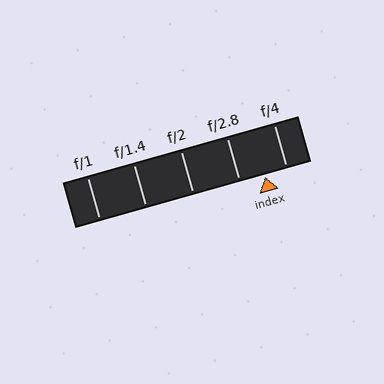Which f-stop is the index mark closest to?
The index mark is closest to f/4.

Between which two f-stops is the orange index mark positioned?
The index mark is between f/2.8 and f/4.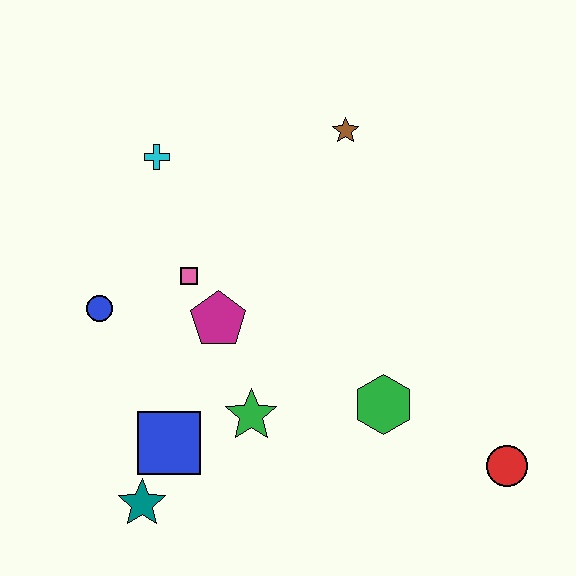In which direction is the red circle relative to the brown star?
The red circle is below the brown star.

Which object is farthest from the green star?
The brown star is farthest from the green star.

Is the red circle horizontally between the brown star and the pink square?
No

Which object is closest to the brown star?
The cyan cross is closest to the brown star.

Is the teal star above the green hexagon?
No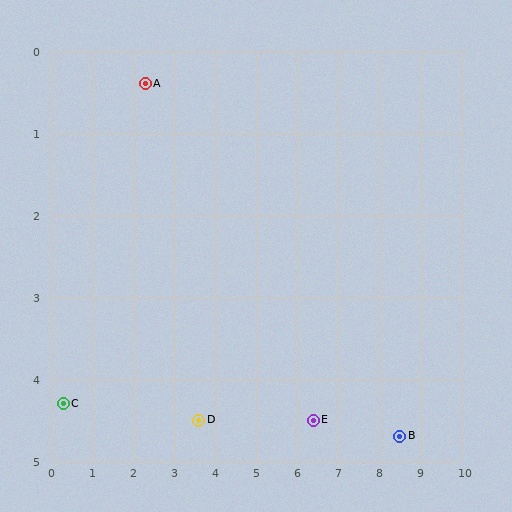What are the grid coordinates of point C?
Point C is at approximately (0.3, 4.3).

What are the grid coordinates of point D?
Point D is at approximately (3.6, 4.5).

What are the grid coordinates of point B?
Point B is at approximately (8.5, 4.7).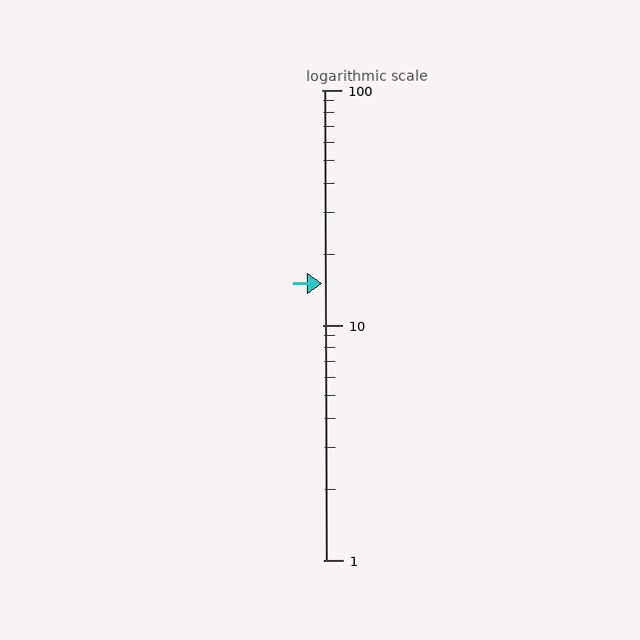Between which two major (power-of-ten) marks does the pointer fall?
The pointer is between 10 and 100.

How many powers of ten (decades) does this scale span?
The scale spans 2 decades, from 1 to 100.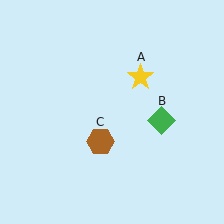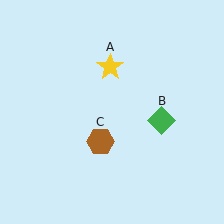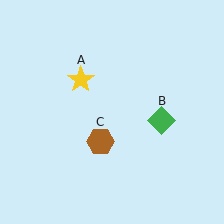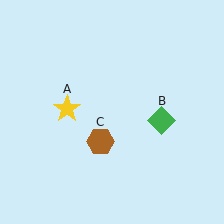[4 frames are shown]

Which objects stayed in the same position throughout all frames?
Green diamond (object B) and brown hexagon (object C) remained stationary.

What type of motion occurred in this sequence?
The yellow star (object A) rotated counterclockwise around the center of the scene.